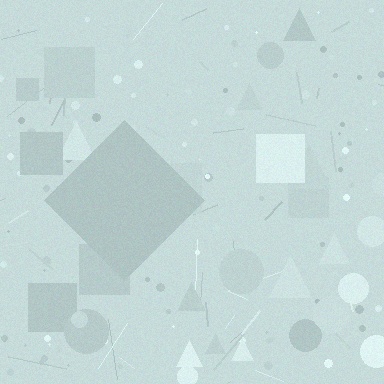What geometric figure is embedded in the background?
A diamond is embedded in the background.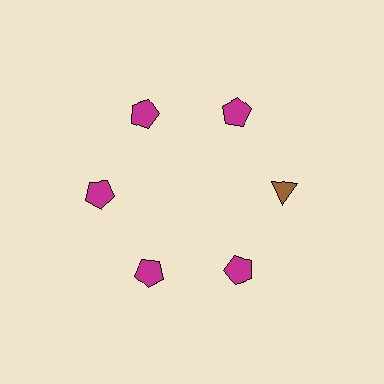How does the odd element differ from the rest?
It differs in both color (brown instead of magenta) and shape (triangle instead of pentagon).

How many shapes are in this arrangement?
There are 6 shapes arranged in a ring pattern.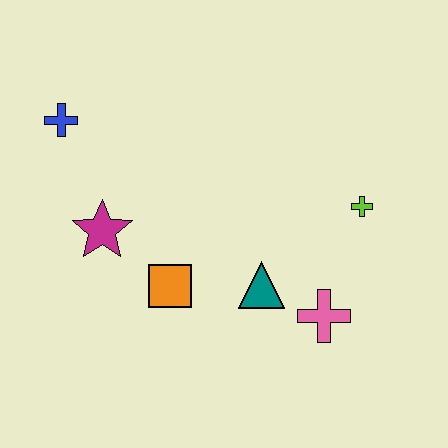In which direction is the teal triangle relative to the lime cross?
The teal triangle is to the left of the lime cross.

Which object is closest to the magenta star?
The orange square is closest to the magenta star.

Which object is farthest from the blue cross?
The pink cross is farthest from the blue cross.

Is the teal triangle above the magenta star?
No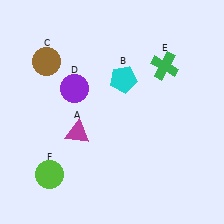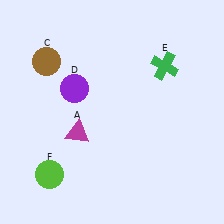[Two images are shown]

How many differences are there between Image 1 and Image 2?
There is 1 difference between the two images.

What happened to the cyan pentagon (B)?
The cyan pentagon (B) was removed in Image 2. It was in the top-right area of Image 1.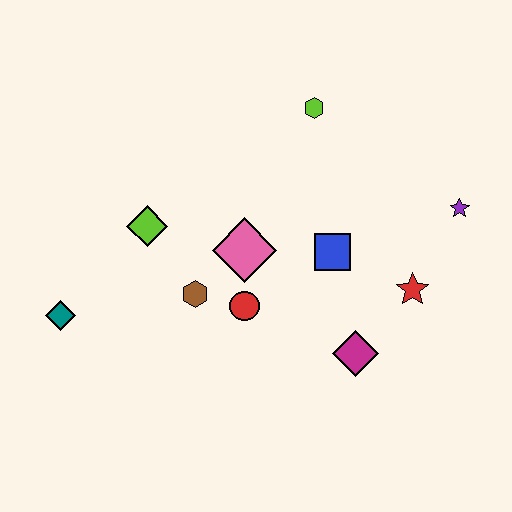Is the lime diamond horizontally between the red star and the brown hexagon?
No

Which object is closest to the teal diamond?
The lime diamond is closest to the teal diamond.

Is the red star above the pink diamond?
No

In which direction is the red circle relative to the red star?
The red circle is to the left of the red star.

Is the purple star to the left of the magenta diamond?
No